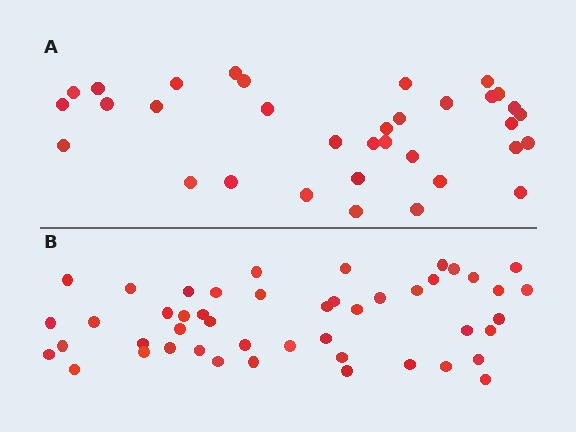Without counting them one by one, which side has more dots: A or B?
Region B (the bottom region) has more dots.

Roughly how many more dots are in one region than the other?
Region B has approximately 15 more dots than region A.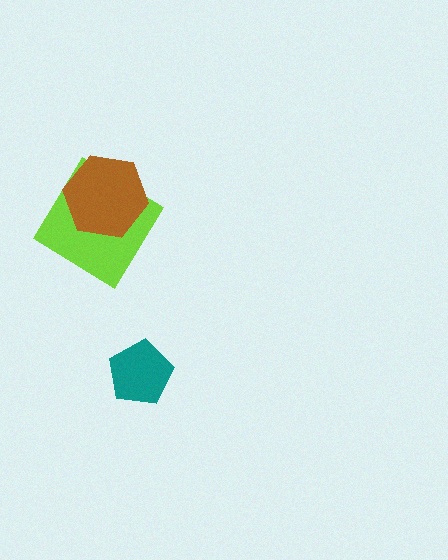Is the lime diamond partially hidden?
Yes, it is partially covered by another shape.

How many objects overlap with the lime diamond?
1 object overlaps with the lime diamond.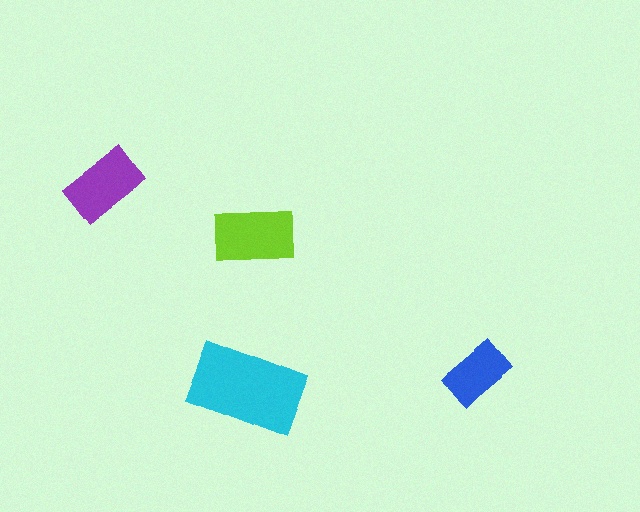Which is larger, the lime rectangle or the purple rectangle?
The lime one.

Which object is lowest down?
The cyan rectangle is bottommost.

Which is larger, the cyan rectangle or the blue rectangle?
The cyan one.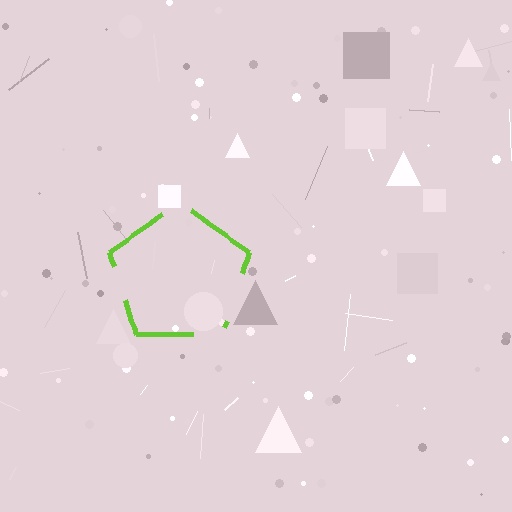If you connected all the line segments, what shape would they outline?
They would outline a pentagon.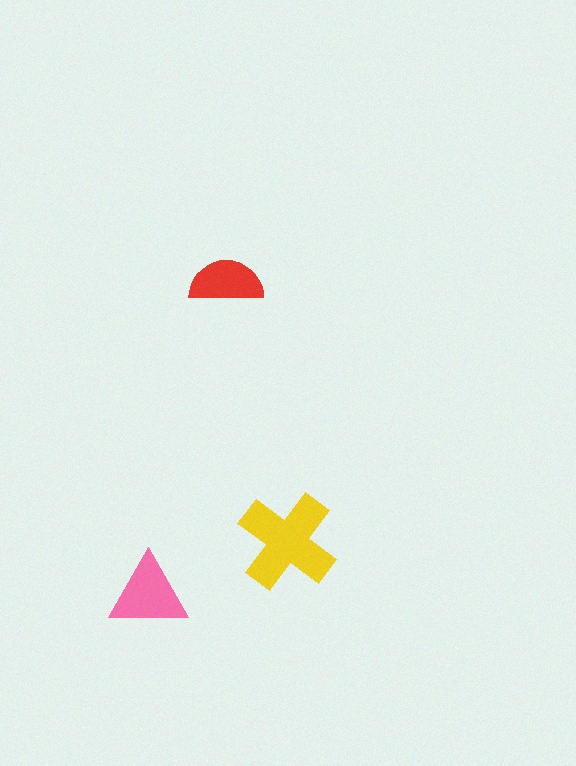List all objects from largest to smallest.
The yellow cross, the pink triangle, the red semicircle.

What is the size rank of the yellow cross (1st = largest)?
1st.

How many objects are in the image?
There are 3 objects in the image.